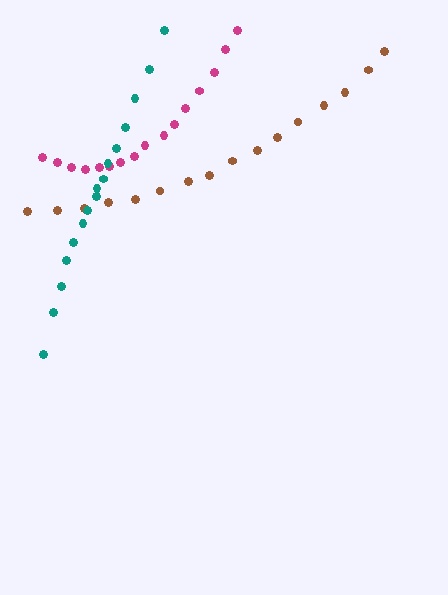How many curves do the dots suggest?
There are 3 distinct paths.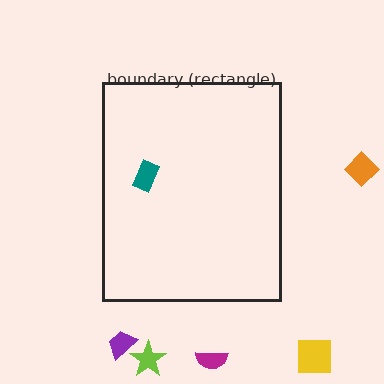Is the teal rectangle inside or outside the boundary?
Inside.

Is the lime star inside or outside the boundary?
Outside.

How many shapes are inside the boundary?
1 inside, 5 outside.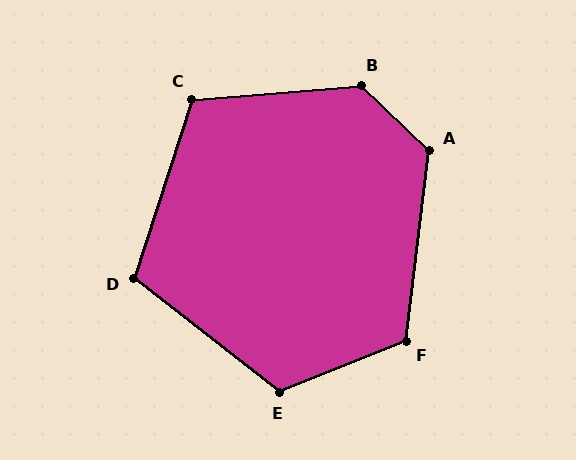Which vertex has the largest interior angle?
B, at approximately 131 degrees.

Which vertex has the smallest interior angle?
D, at approximately 110 degrees.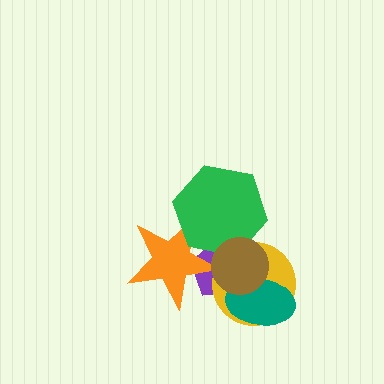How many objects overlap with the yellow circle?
4 objects overlap with the yellow circle.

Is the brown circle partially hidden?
No, no other shape covers it.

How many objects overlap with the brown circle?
5 objects overlap with the brown circle.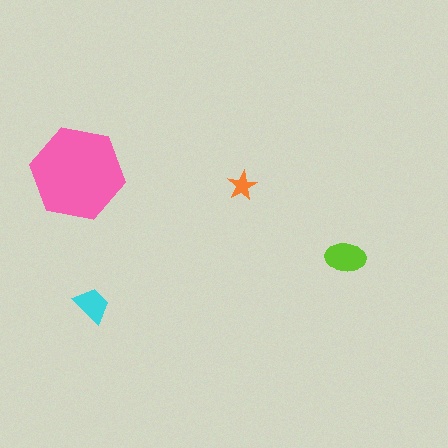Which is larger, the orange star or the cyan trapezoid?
The cyan trapezoid.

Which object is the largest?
The pink hexagon.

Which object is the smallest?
The orange star.